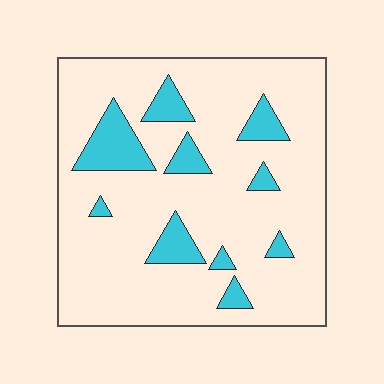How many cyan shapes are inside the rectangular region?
10.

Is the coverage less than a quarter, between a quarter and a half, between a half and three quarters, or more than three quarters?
Less than a quarter.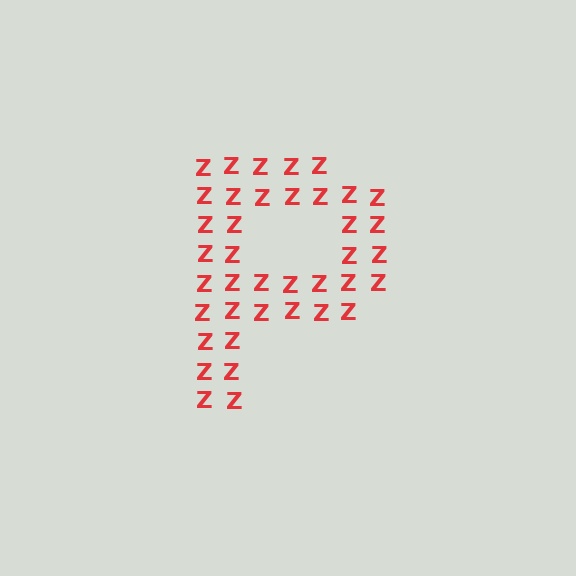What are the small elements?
The small elements are letter Z's.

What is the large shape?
The large shape is the letter P.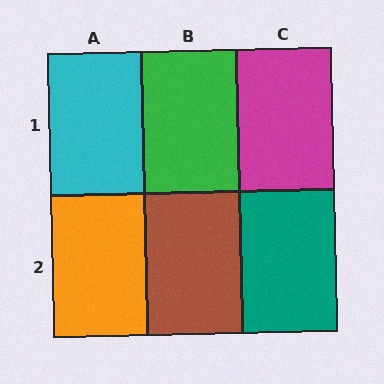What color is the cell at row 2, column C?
Teal.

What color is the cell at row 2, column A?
Orange.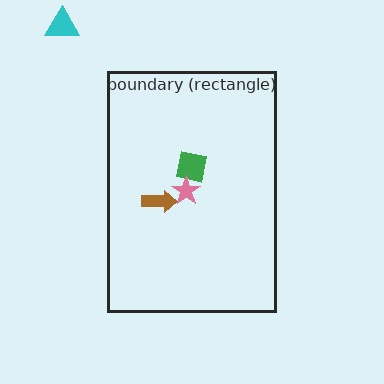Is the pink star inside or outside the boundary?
Inside.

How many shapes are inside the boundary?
3 inside, 1 outside.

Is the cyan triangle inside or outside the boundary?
Outside.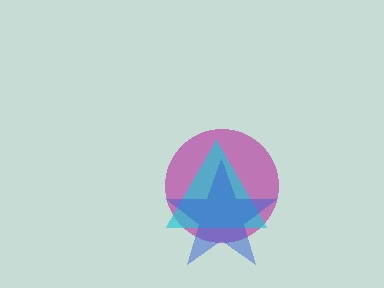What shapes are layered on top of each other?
The layered shapes are: a magenta circle, a cyan triangle, a blue star.